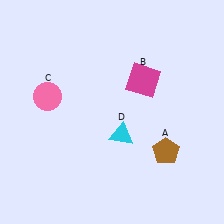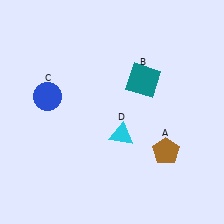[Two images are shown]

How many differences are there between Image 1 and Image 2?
There are 2 differences between the two images.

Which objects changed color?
B changed from magenta to teal. C changed from pink to blue.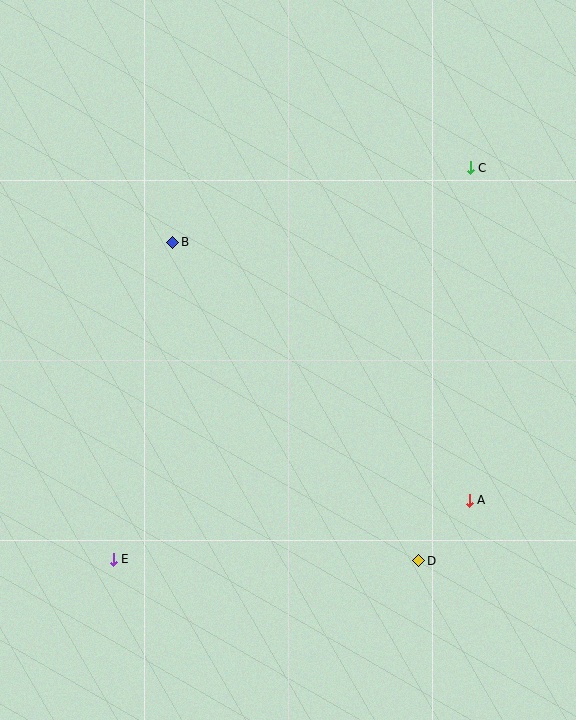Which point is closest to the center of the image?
Point B at (173, 242) is closest to the center.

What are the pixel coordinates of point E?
Point E is at (113, 559).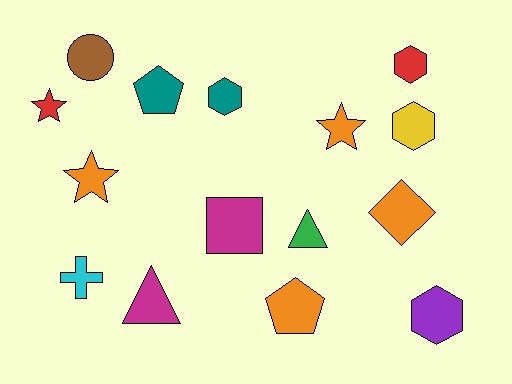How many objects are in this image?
There are 15 objects.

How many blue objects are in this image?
There are no blue objects.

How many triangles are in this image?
There are 2 triangles.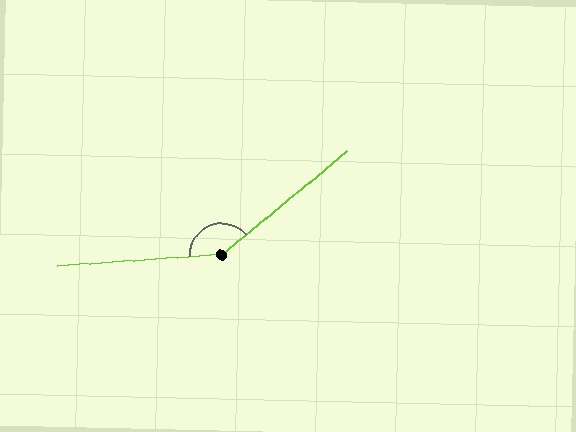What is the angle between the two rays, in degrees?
Approximately 145 degrees.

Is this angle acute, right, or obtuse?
It is obtuse.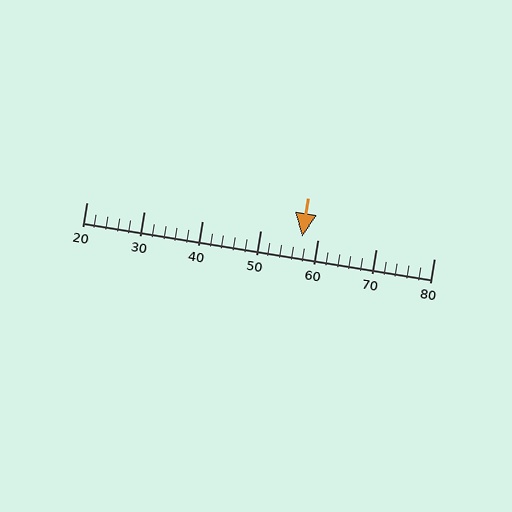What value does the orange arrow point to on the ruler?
The orange arrow points to approximately 57.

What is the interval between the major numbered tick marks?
The major tick marks are spaced 10 units apart.